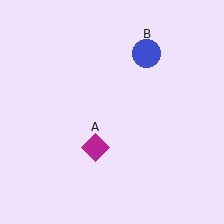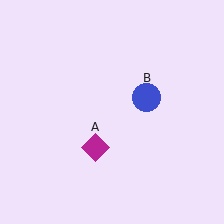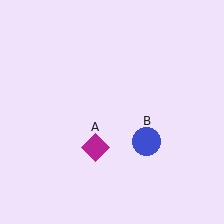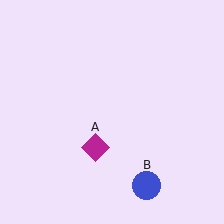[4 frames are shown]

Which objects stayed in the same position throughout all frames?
Magenta diamond (object A) remained stationary.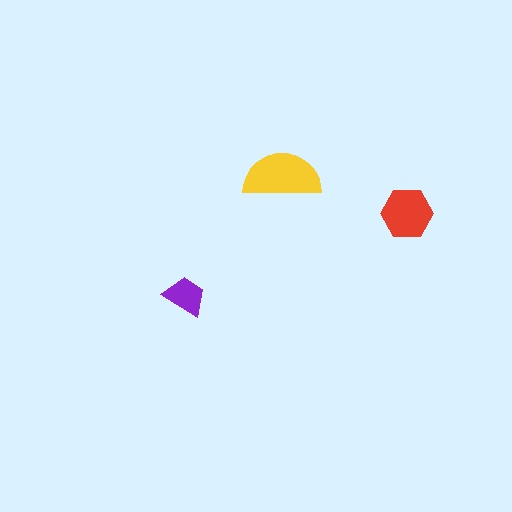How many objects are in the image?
There are 3 objects in the image.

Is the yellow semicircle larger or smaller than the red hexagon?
Larger.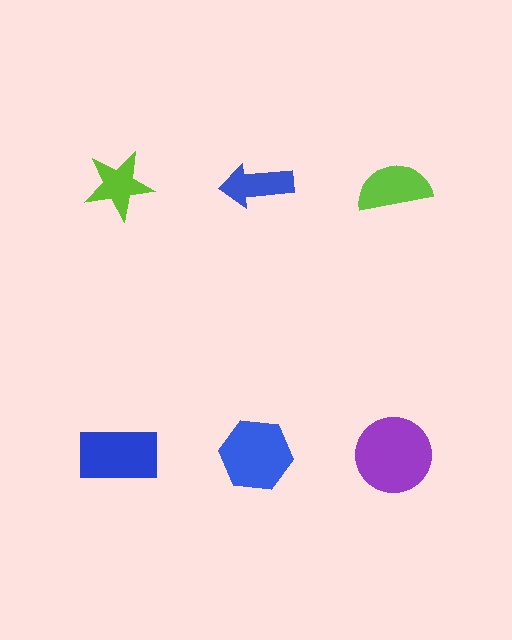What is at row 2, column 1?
A blue rectangle.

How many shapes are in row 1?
3 shapes.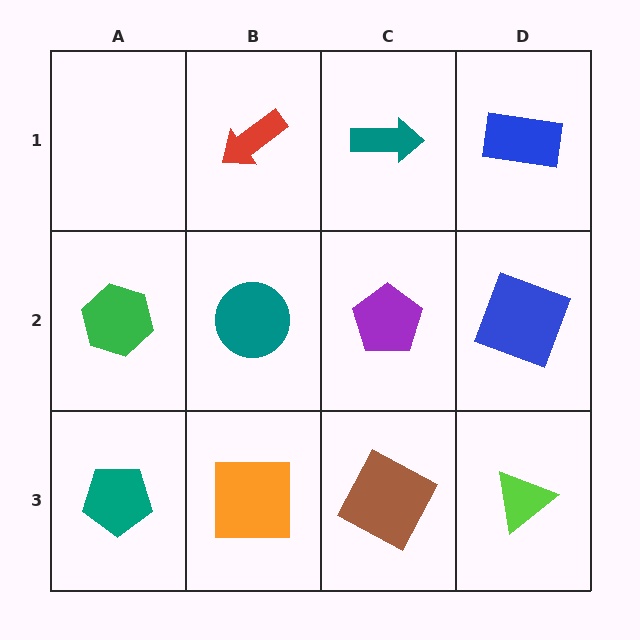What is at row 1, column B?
A red arrow.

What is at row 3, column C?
A brown square.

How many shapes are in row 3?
4 shapes.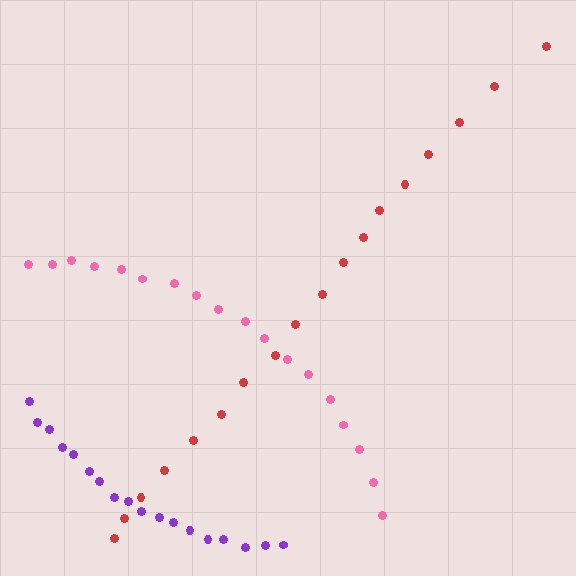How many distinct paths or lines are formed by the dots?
There are 3 distinct paths.